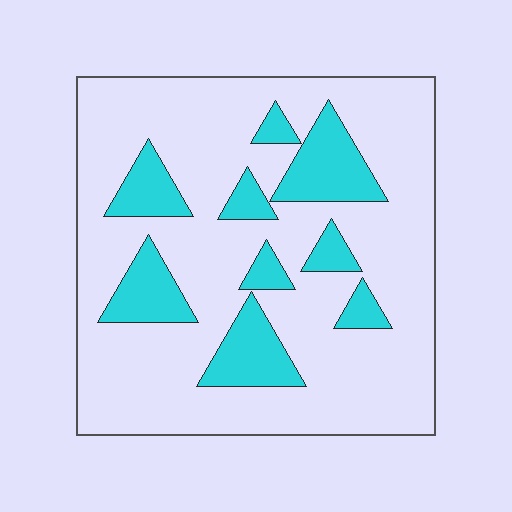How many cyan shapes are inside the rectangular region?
9.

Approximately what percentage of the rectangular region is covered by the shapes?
Approximately 20%.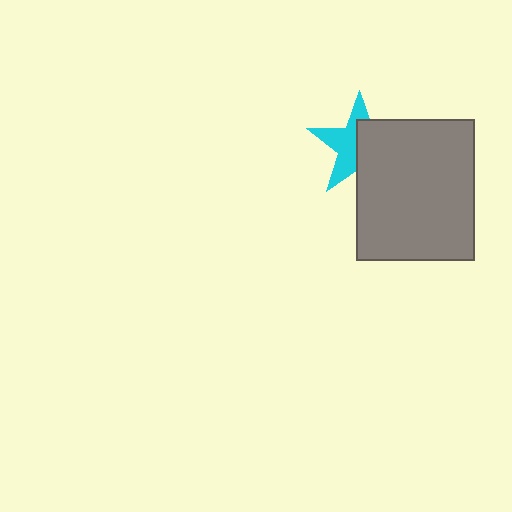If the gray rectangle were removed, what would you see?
You would see the complete cyan star.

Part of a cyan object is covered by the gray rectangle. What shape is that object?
It is a star.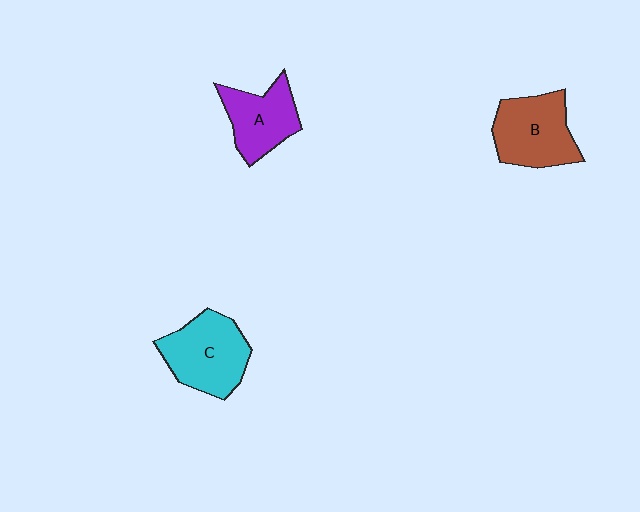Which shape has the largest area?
Shape C (cyan).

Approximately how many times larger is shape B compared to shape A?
Approximately 1.2 times.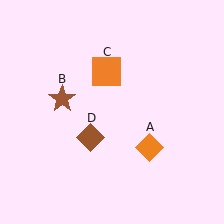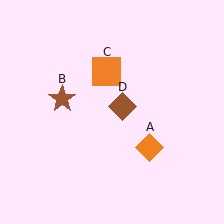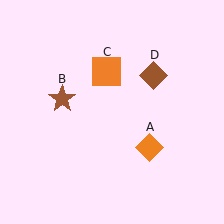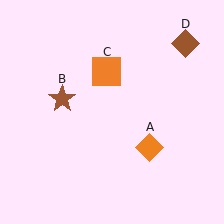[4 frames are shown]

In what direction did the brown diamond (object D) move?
The brown diamond (object D) moved up and to the right.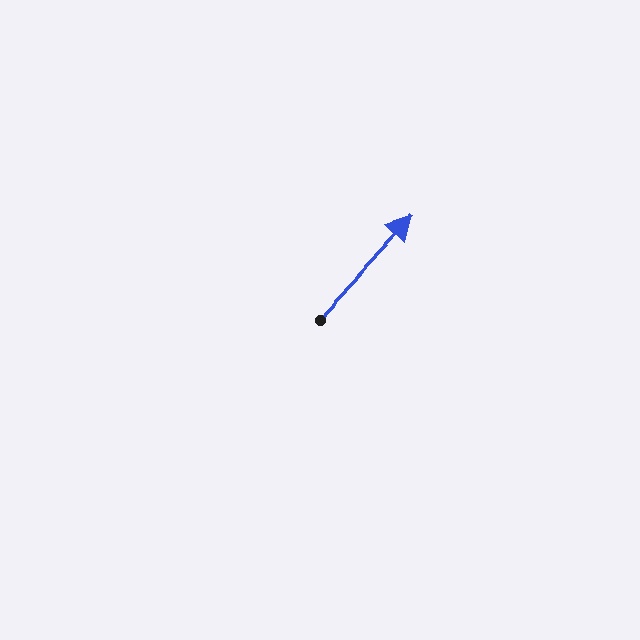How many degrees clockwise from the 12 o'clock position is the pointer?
Approximately 43 degrees.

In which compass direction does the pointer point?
Northeast.